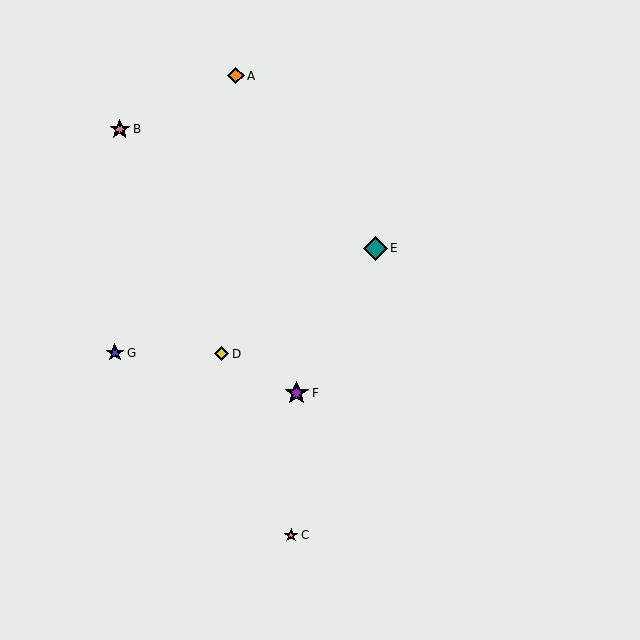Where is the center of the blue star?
The center of the blue star is at (115, 353).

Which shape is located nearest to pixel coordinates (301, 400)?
The purple star (labeled F) at (297, 393) is nearest to that location.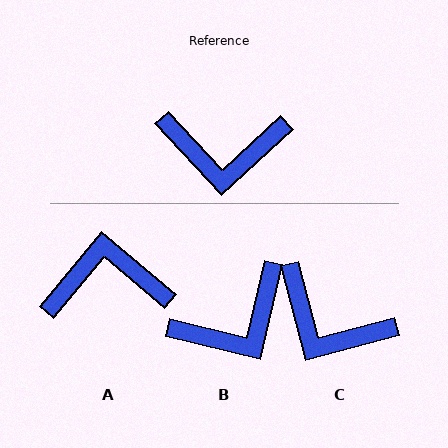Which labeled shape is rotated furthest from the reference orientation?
A, about 173 degrees away.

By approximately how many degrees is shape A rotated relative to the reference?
Approximately 173 degrees clockwise.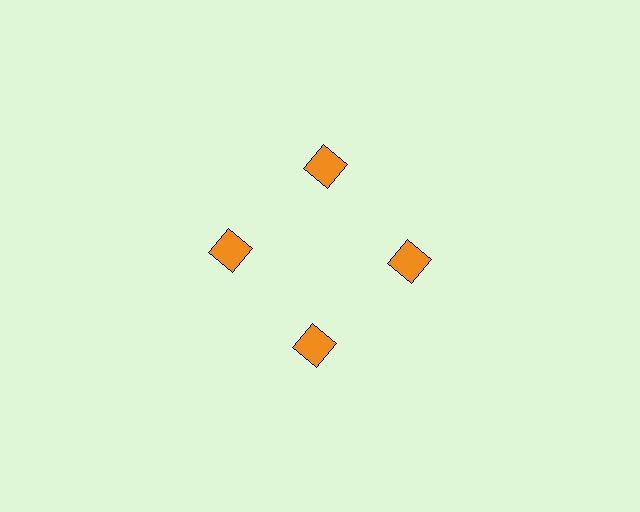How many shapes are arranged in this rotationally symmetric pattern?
There are 4 shapes, arranged in 4 groups of 1.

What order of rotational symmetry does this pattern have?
This pattern has 4-fold rotational symmetry.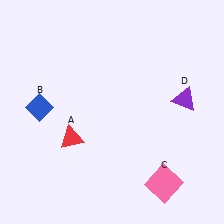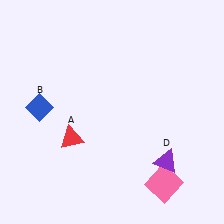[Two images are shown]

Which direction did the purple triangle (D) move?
The purple triangle (D) moved down.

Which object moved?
The purple triangle (D) moved down.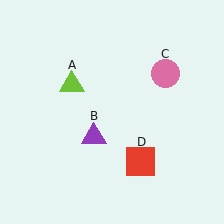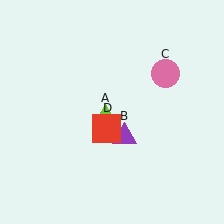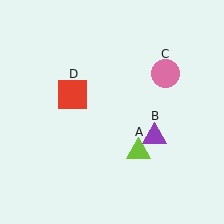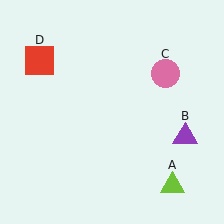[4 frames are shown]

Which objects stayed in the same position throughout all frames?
Pink circle (object C) remained stationary.